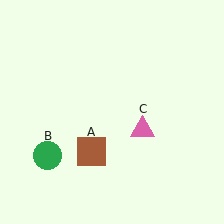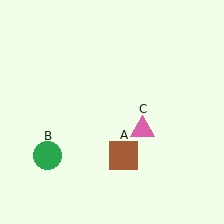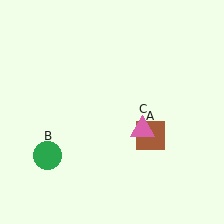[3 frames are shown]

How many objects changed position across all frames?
1 object changed position: brown square (object A).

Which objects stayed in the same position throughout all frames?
Green circle (object B) and pink triangle (object C) remained stationary.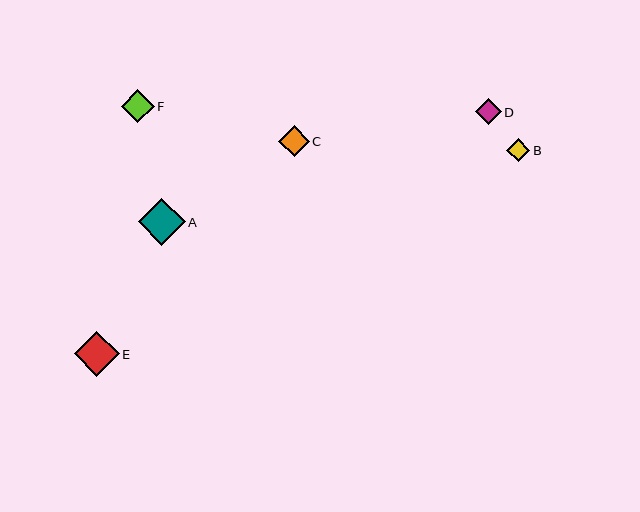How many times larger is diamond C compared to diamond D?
Diamond C is approximately 1.2 times the size of diamond D.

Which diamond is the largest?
Diamond A is the largest with a size of approximately 47 pixels.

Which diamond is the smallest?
Diamond B is the smallest with a size of approximately 23 pixels.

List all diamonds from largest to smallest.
From largest to smallest: A, E, F, C, D, B.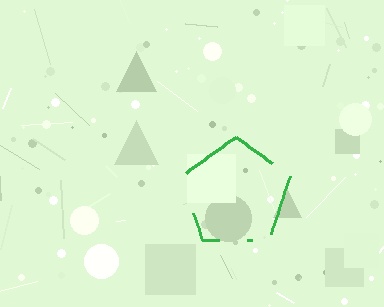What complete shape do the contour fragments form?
The contour fragments form a pentagon.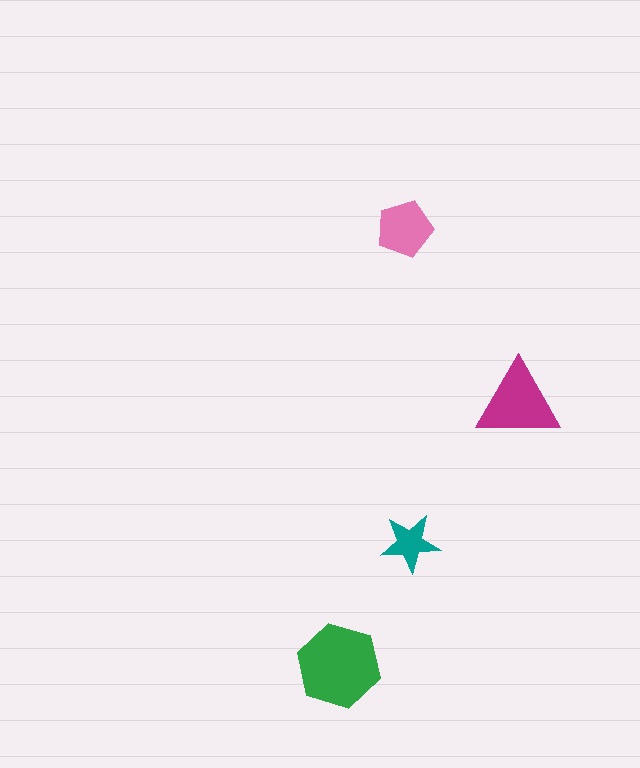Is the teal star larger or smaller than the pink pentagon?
Smaller.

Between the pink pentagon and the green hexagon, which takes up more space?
The green hexagon.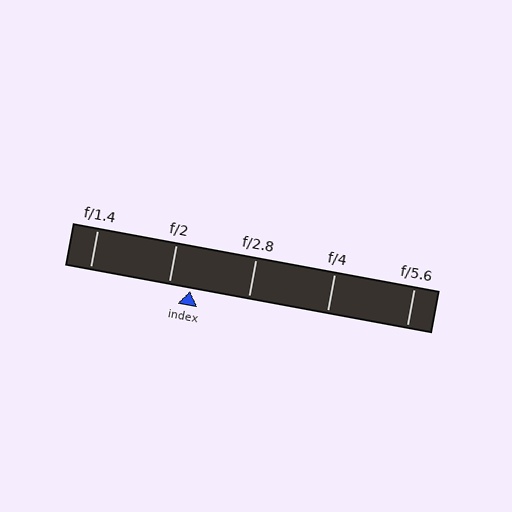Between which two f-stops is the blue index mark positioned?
The index mark is between f/2 and f/2.8.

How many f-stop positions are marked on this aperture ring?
There are 5 f-stop positions marked.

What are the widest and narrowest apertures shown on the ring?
The widest aperture shown is f/1.4 and the narrowest is f/5.6.